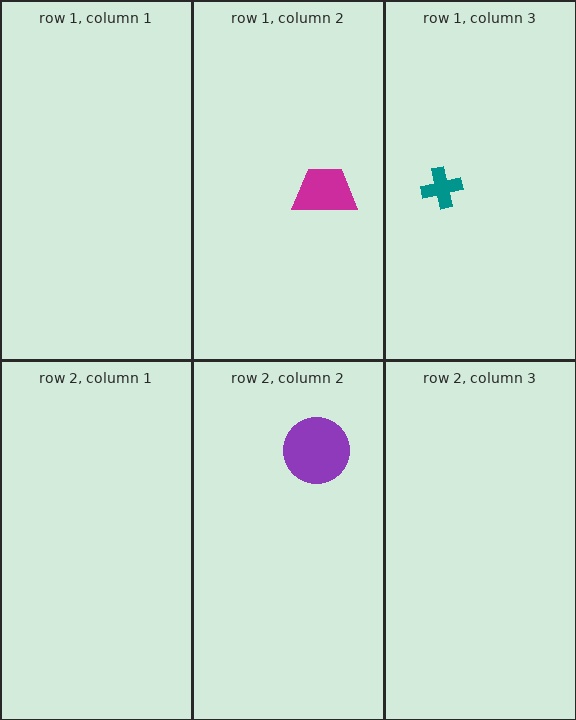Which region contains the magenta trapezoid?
The row 1, column 2 region.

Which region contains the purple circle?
The row 2, column 2 region.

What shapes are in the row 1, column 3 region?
The teal cross.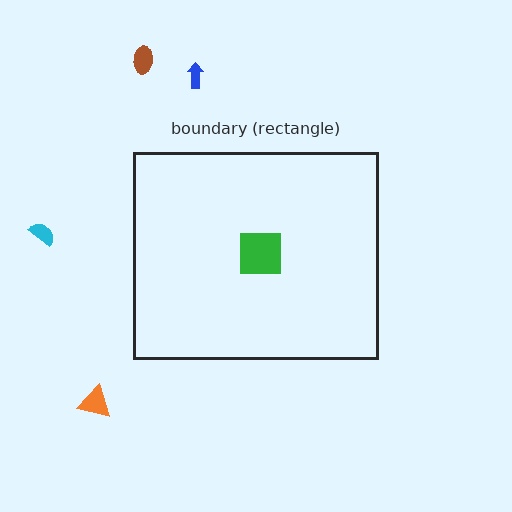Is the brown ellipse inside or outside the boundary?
Outside.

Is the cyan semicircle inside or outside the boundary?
Outside.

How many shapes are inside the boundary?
1 inside, 4 outside.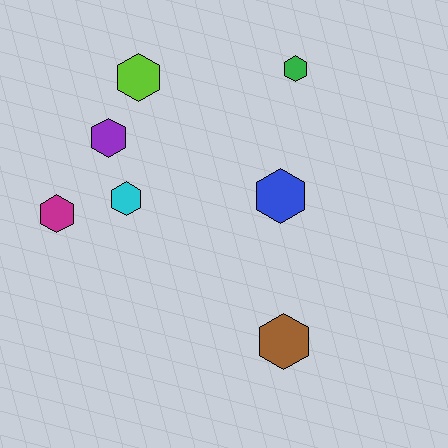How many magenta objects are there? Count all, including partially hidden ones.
There is 1 magenta object.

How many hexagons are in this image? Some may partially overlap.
There are 7 hexagons.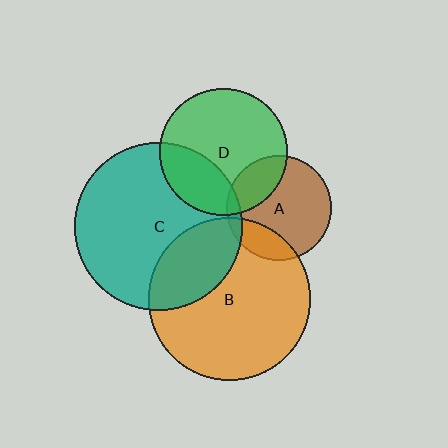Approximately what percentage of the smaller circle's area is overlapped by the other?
Approximately 20%.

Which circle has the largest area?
Circle C (teal).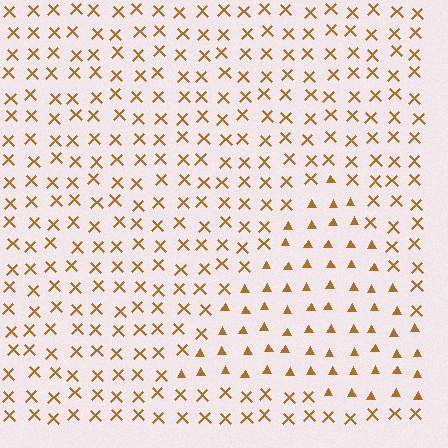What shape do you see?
I see a triangle.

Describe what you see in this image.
The image is filled with small brown elements arranged in a uniform grid. A triangle-shaped region contains triangles, while the surrounding area contains X marks. The boundary is defined purely by the change in element shape.